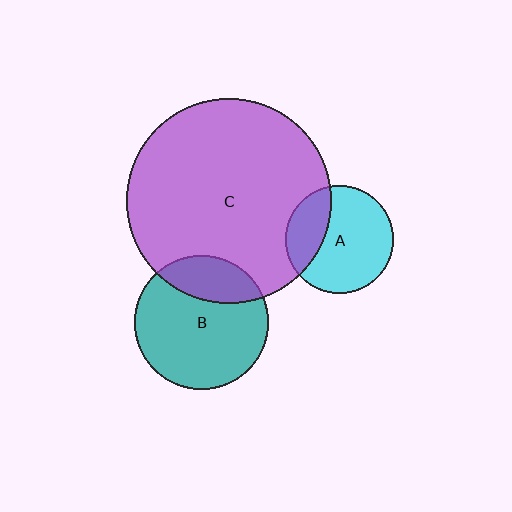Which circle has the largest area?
Circle C (purple).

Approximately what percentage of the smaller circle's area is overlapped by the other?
Approximately 25%.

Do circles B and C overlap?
Yes.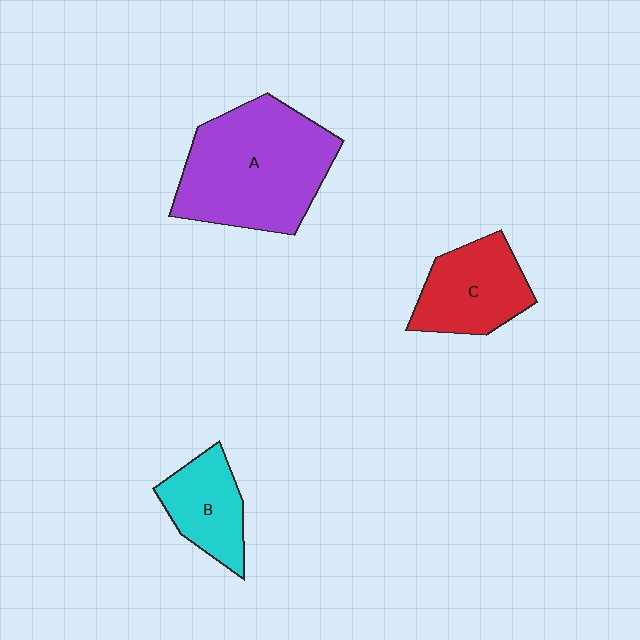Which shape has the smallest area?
Shape B (cyan).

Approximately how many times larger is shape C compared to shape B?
Approximately 1.3 times.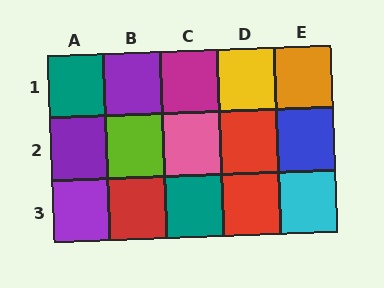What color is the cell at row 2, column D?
Red.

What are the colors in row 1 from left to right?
Teal, purple, magenta, yellow, orange.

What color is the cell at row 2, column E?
Blue.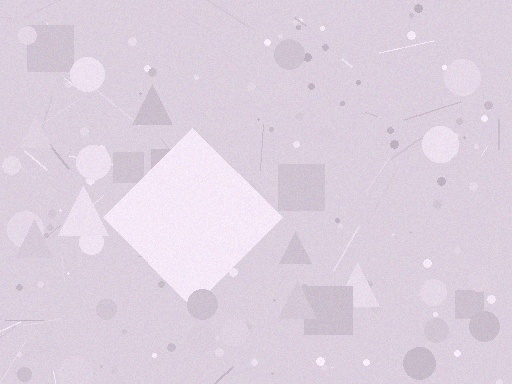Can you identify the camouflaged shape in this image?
The camouflaged shape is a diamond.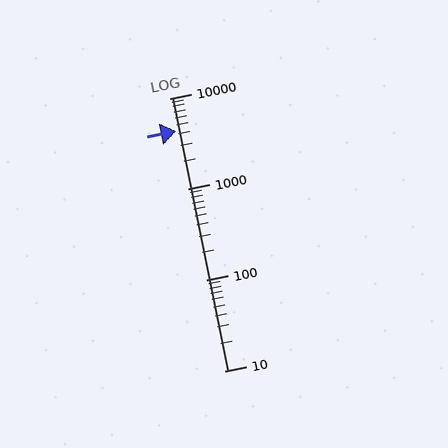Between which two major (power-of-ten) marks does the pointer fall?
The pointer is between 1000 and 10000.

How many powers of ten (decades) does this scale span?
The scale spans 3 decades, from 10 to 10000.